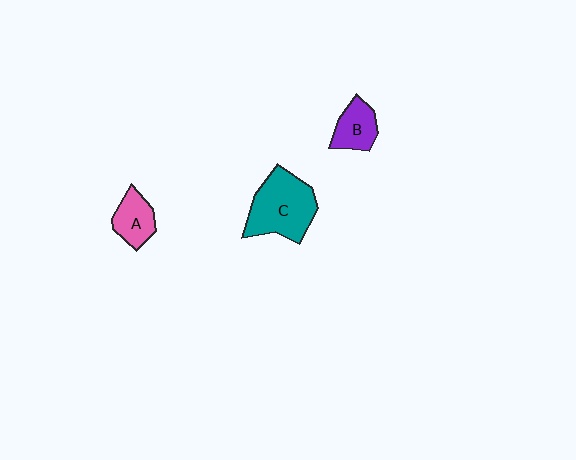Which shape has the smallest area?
Shape B (purple).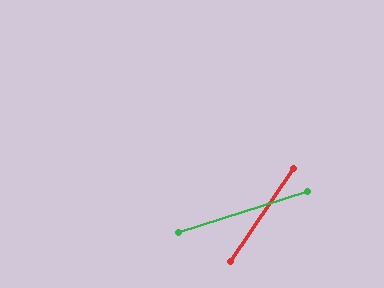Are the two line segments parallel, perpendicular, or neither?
Neither parallel nor perpendicular — they differ by about 38°.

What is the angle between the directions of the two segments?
Approximately 38 degrees.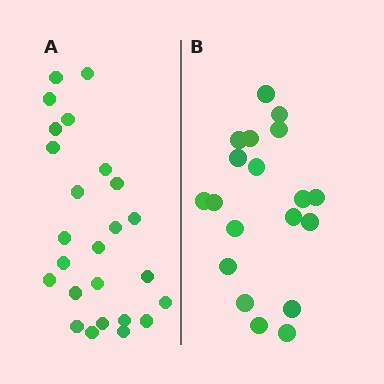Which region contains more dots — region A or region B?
Region A (the left region) has more dots.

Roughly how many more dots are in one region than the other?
Region A has about 6 more dots than region B.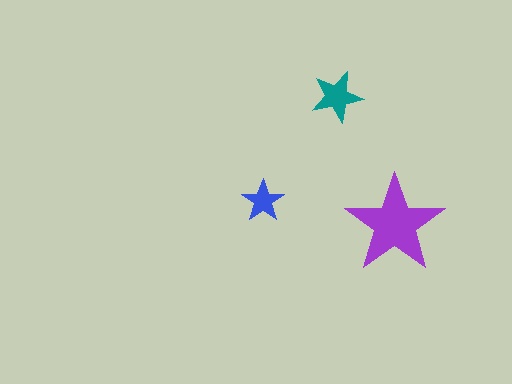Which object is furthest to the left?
The blue star is leftmost.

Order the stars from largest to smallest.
the purple one, the teal one, the blue one.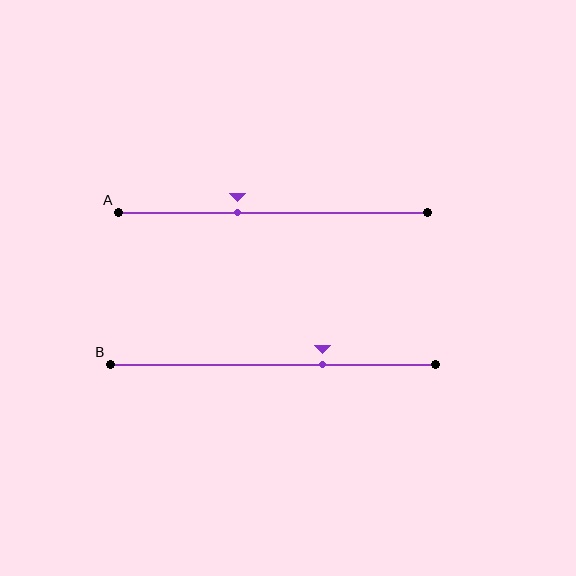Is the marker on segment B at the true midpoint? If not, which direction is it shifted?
No, the marker on segment B is shifted to the right by about 15% of the segment length.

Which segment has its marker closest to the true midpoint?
Segment A has its marker closest to the true midpoint.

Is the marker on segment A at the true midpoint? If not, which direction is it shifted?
No, the marker on segment A is shifted to the left by about 11% of the segment length.